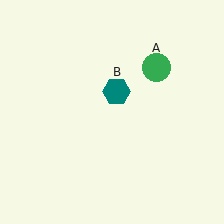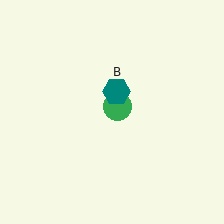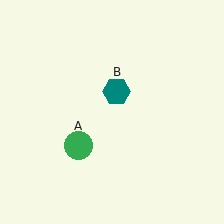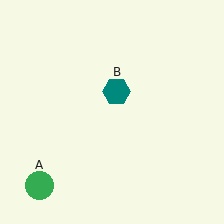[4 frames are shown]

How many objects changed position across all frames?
1 object changed position: green circle (object A).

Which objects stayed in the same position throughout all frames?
Teal hexagon (object B) remained stationary.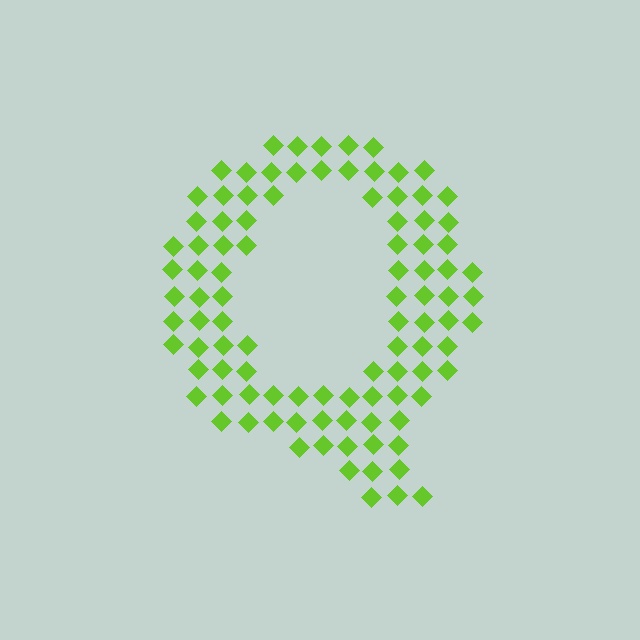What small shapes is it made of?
It is made of small diamonds.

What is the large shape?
The large shape is the letter Q.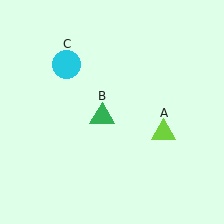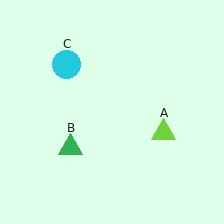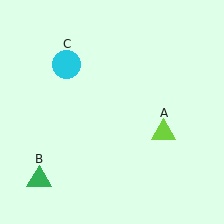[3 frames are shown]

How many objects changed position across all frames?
1 object changed position: green triangle (object B).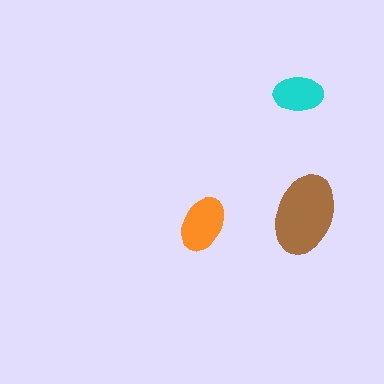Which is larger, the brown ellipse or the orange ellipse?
The brown one.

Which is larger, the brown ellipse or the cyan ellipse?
The brown one.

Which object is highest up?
The cyan ellipse is topmost.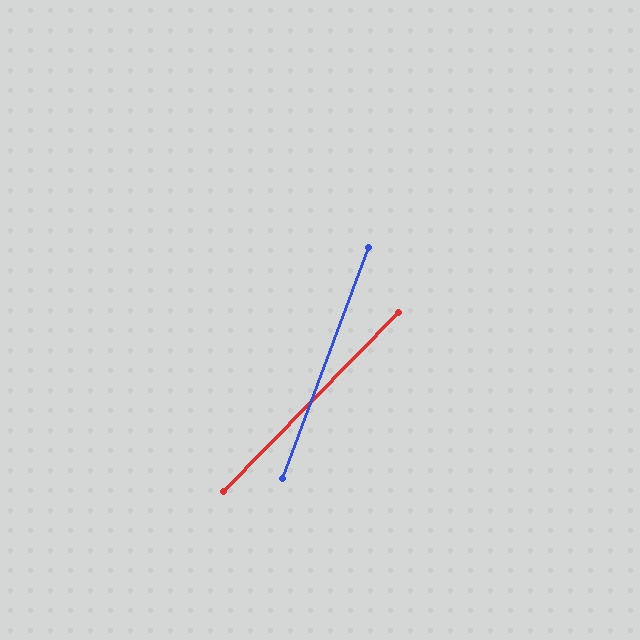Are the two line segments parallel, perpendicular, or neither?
Neither parallel nor perpendicular — they differ by about 24°.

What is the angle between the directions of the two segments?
Approximately 24 degrees.